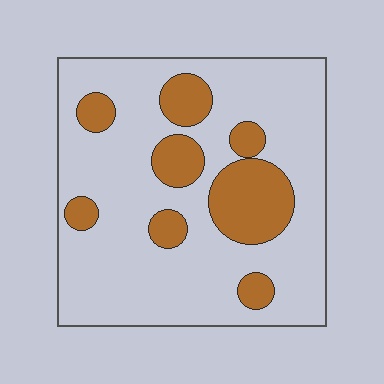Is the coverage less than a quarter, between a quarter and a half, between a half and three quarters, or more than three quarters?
Less than a quarter.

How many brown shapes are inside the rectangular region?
8.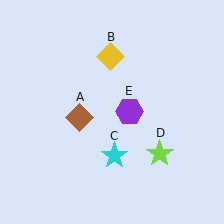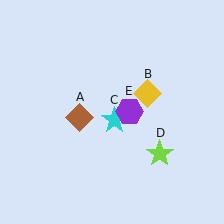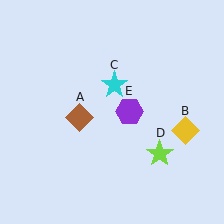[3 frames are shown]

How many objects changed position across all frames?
2 objects changed position: yellow diamond (object B), cyan star (object C).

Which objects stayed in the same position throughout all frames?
Brown diamond (object A) and lime star (object D) and purple hexagon (object E) remained stationary.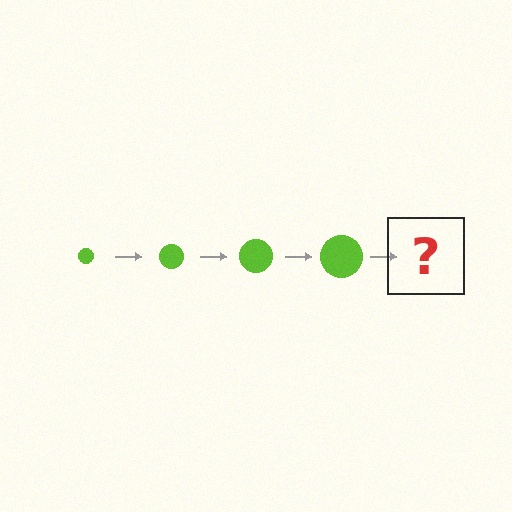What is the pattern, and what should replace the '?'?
The pattern is that the circle gets progressively larger each step. The '?' should be a lime circle, larger than the previous one.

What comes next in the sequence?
The next element should be a lime circle, larger than the previous one.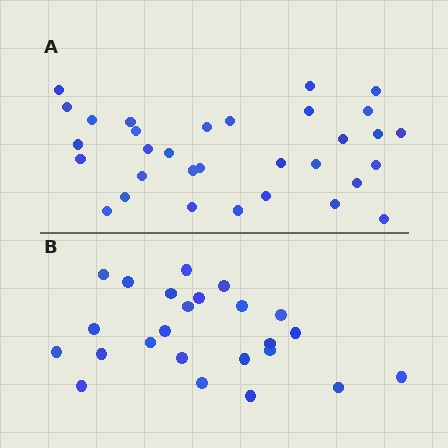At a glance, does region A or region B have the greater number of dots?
Region A (the top region) has more dots.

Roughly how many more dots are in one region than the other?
Region A has roughly 8 or so more dots than region B.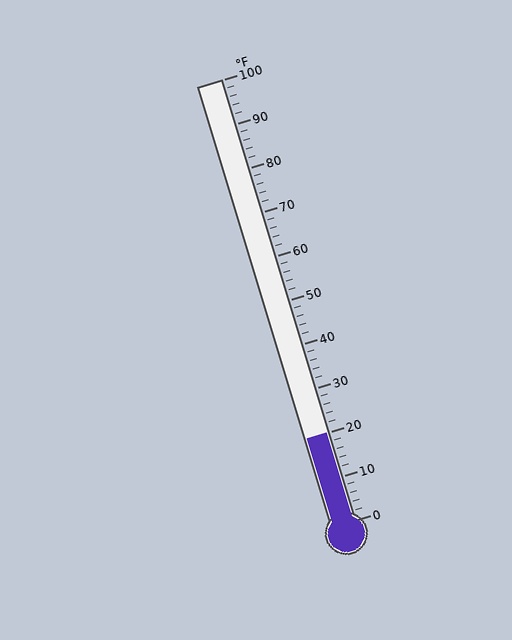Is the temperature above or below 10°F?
The temperature is above 10°F.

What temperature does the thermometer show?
The thermometer shows approximately 20°F.